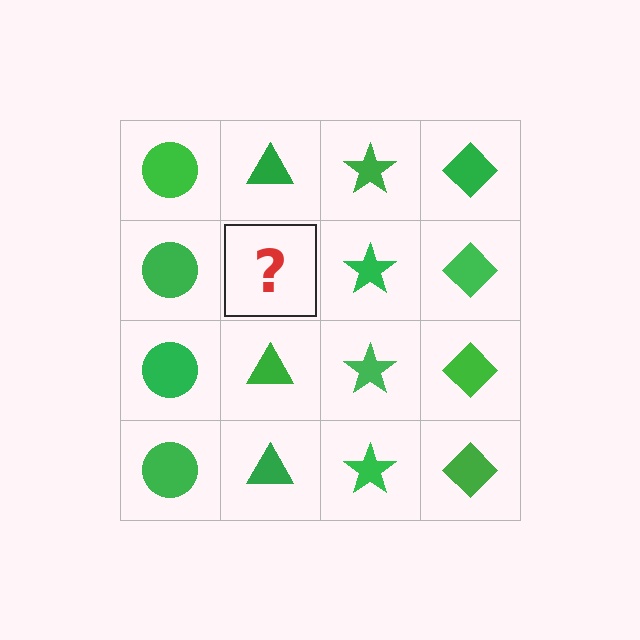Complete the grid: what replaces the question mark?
The question mark should be replaced with a green triangle.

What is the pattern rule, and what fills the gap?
The rule is that each column has a consistent shape. The gap should be filled with a green triangle.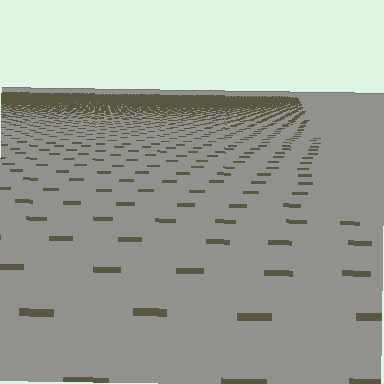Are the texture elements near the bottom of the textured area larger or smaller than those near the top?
Larger. Near the bottom, elements are closer to the viewer and appear at a bigger on-screen size.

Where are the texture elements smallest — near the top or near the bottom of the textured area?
Near the top.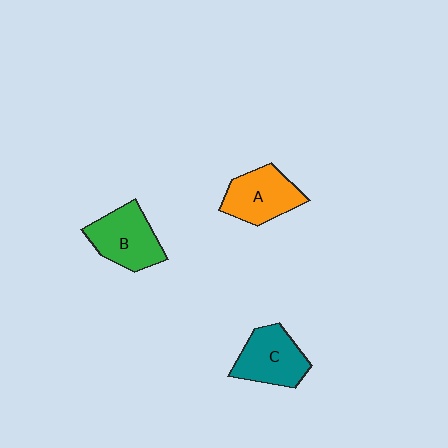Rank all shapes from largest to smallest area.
From largest to smallest: B (green), A (orange), C (teal).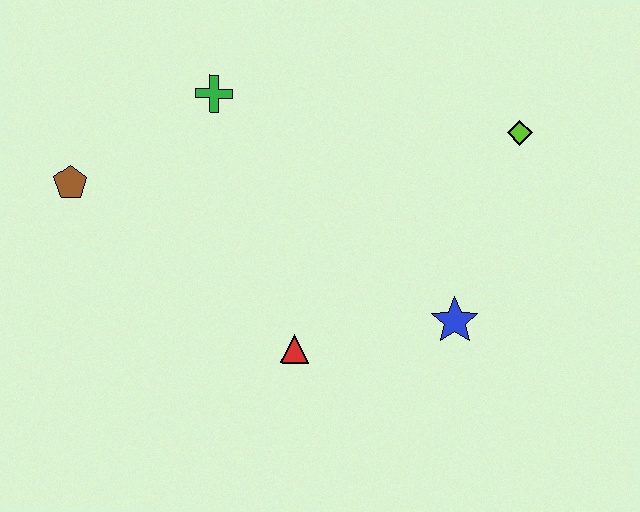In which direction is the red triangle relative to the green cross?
The red triangle is below the green cross.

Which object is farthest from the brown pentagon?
The lime diamond is farthest from the brown pentagon.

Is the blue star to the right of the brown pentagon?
Yes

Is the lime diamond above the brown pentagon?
Yes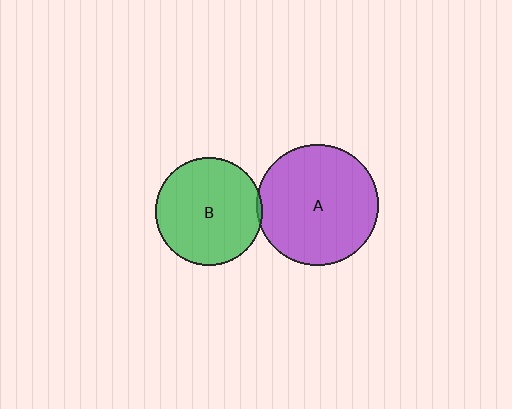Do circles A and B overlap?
Yes.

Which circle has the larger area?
Circle A (purple).